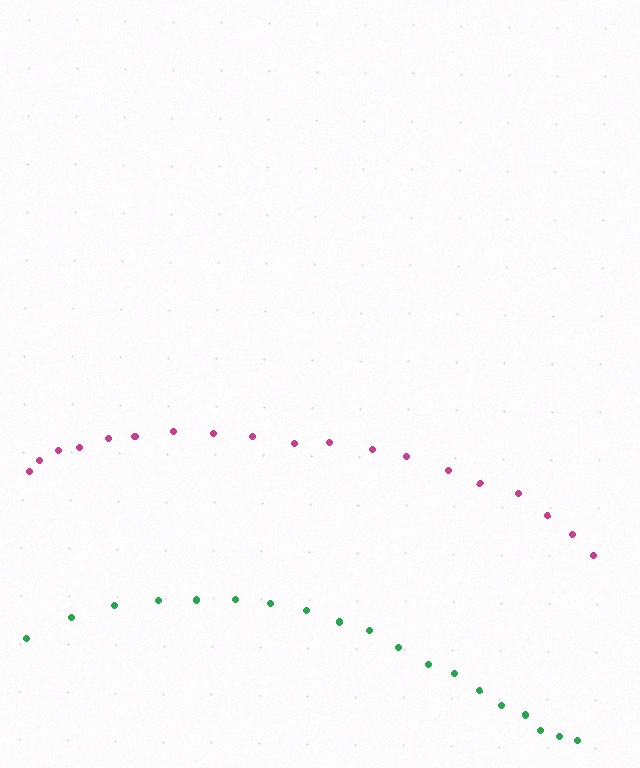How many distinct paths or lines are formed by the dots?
There are 2 distinct paths.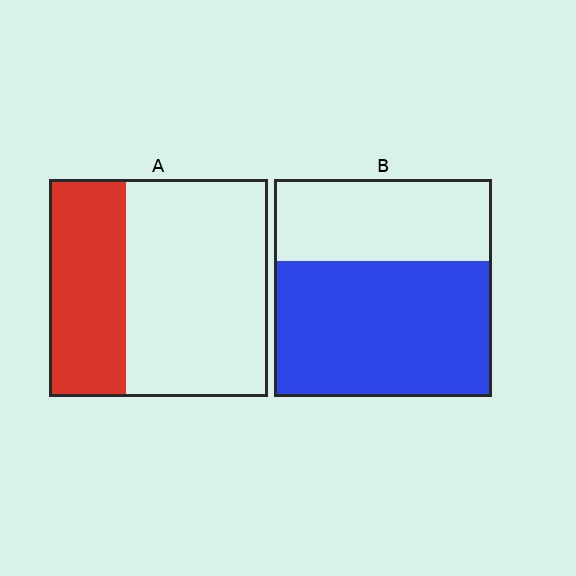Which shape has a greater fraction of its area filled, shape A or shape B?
Shape B.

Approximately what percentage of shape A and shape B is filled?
A is approximately 35% and B is approximately 60%.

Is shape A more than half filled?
No.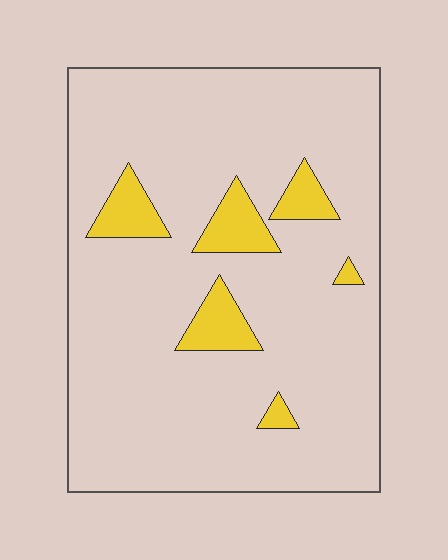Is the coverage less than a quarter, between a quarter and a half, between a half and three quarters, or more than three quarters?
Less than a quarter.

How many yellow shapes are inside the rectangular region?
6.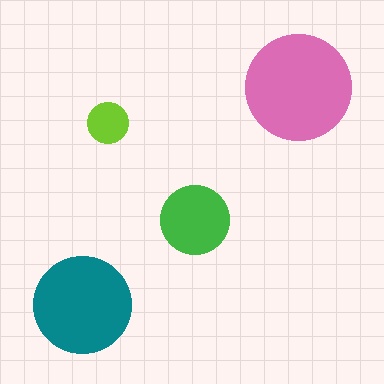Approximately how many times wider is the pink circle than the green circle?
About 1.5 times wider.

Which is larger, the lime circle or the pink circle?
The pink one.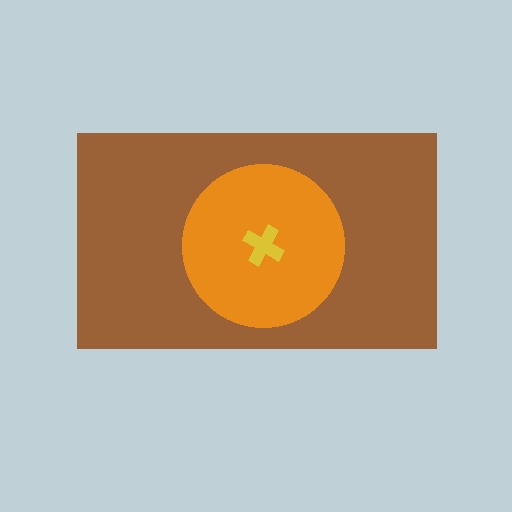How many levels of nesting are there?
3.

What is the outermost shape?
The brown rectangle.